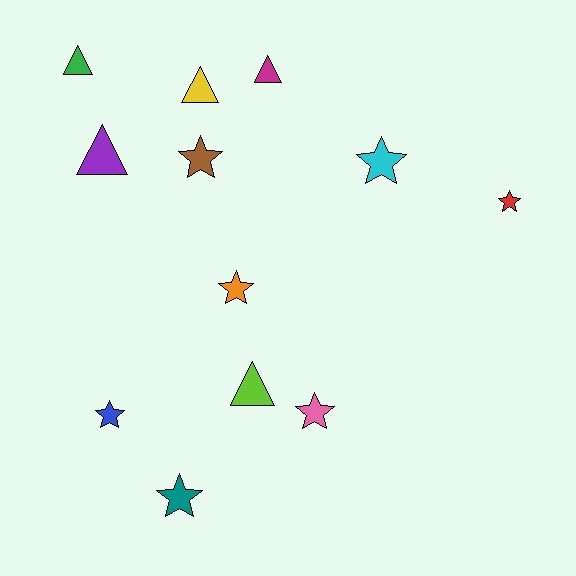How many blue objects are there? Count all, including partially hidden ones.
There is 1 blue object.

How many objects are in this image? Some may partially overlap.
There are 12 objects.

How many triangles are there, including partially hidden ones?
There are 5 triangles.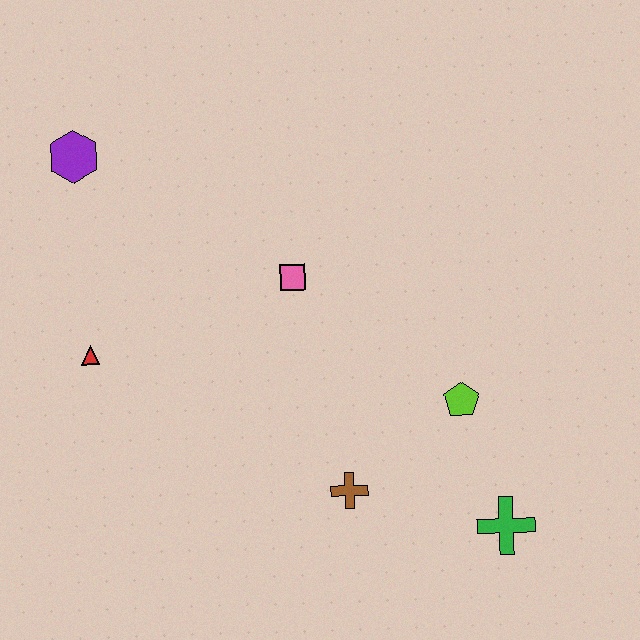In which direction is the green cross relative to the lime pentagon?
The green cross is below the lime pentagon.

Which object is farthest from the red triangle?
The green cross is farthest from the red triangle.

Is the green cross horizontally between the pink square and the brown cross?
No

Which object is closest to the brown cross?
The lime pentagon is closest to the brown cross.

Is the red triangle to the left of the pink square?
Yes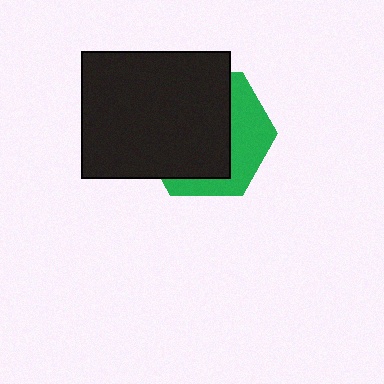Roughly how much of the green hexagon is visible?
A small part of it is visible (roughly 35%).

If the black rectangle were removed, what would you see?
You would see the complete green hexagon.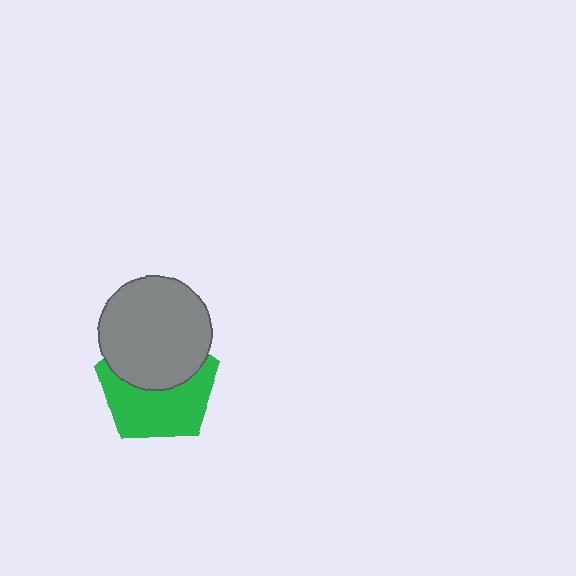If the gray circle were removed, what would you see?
You would see the complete green pentagon.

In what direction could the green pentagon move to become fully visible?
The green pentagon could move down. That would shift it out from behind the gray circle entirely.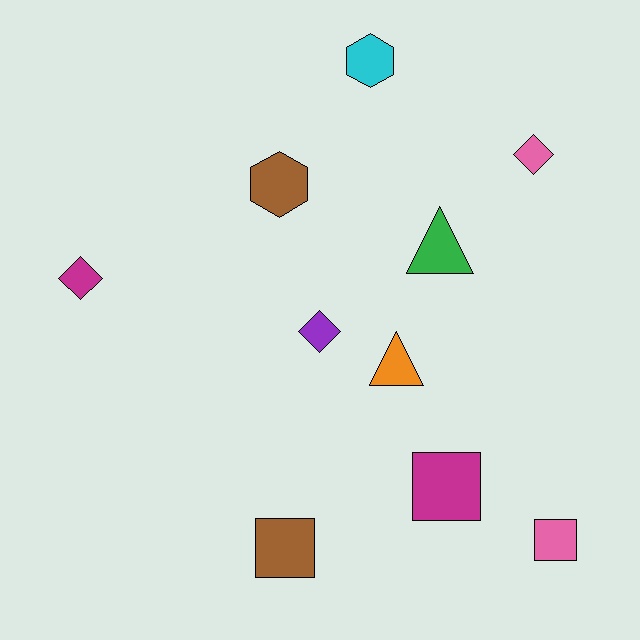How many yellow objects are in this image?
There are no yellow objects.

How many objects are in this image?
There are 10 objects.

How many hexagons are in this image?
There are 2 hexagons.